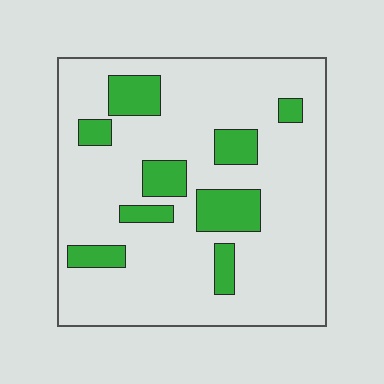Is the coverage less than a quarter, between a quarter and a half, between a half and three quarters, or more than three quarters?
Less than a quarter.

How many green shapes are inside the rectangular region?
9.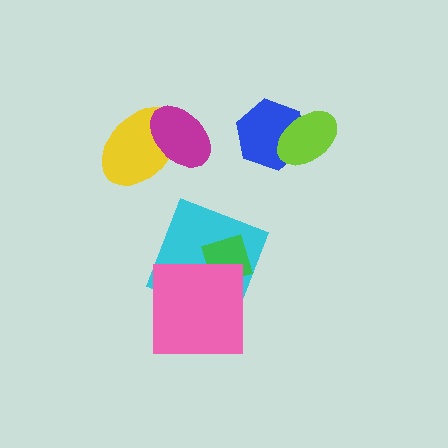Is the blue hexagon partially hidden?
Yes, it is partially covered by another shape.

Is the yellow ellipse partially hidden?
Yes, it is partially covered by another shape.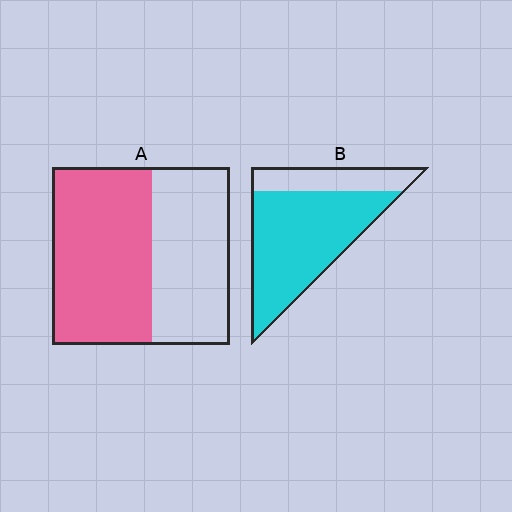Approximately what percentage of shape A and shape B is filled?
A is approximately 55% and B is approximately 75%.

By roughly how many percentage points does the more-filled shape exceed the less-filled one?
By roughly 20 percentage points (B over A).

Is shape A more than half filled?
Yes.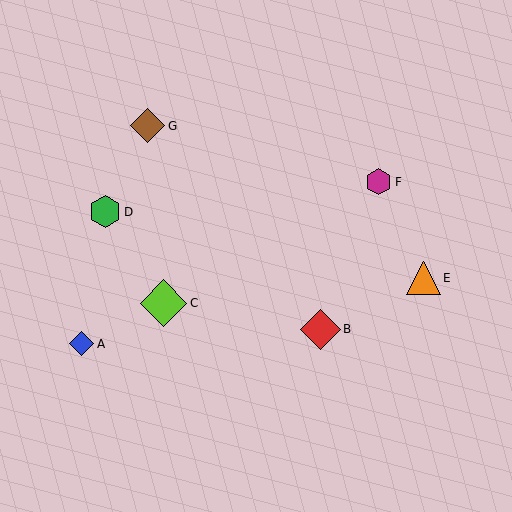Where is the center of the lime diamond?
The center of the lime diamond is at (164, 303).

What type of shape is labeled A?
Shape A is a blue diamond.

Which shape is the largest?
The lime diamond (labeled C) is the largest.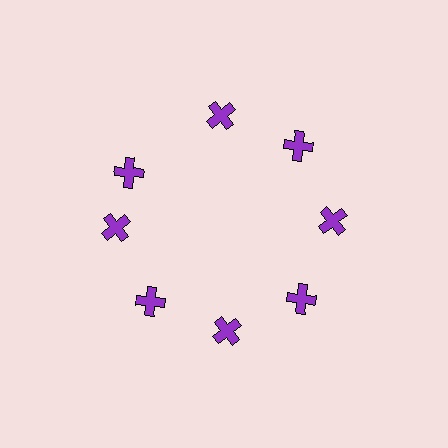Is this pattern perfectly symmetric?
No. The 8 purple crosses are arranged in a ring, but one element near the 10 o'clock position is rotated out of alignment along the ring, breaking the 8-fold rotational symmetry.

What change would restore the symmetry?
The symmetry would be restored by rotating it back into even spacing with its neighbors so that all 8 crosses sit at equal angles and equal distance from the center.